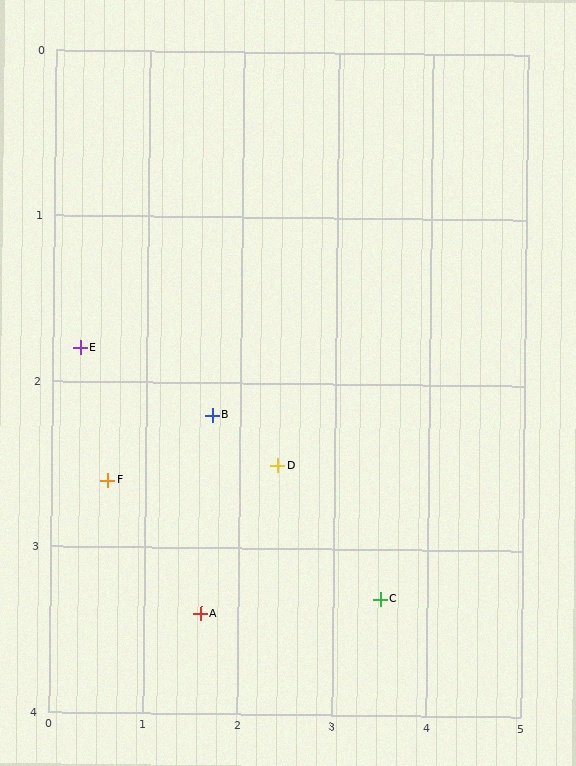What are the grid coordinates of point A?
Point A is at approximately (1.6, 3.4).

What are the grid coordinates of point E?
Point E is at approximately (0.3, 1.8).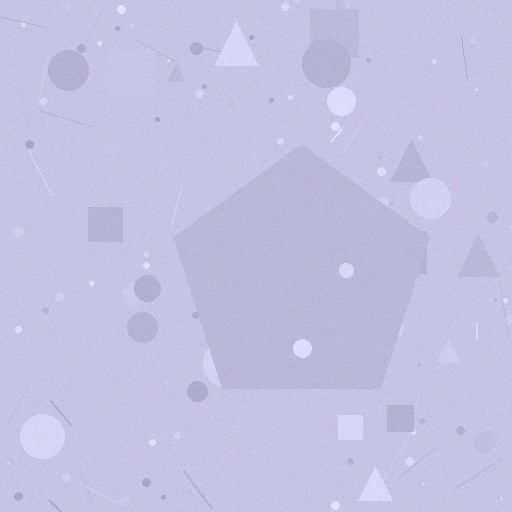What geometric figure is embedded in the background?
A pentagon is embedded in the background.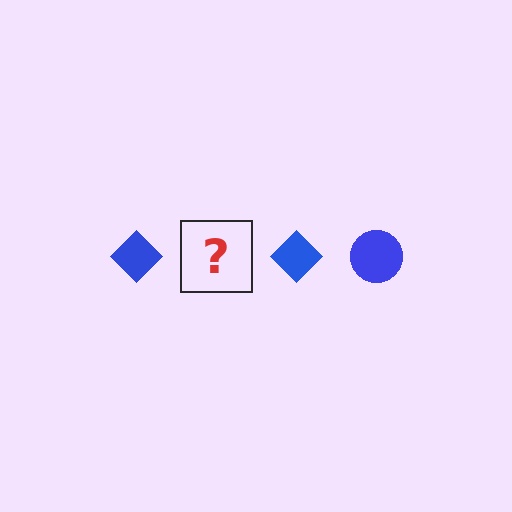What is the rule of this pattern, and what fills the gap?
The rule is that the pattern cycles through diamond, circle shapes in blue. The gap should be filled with a blue circle.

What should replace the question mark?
The question mark should be replaced with a blue circle.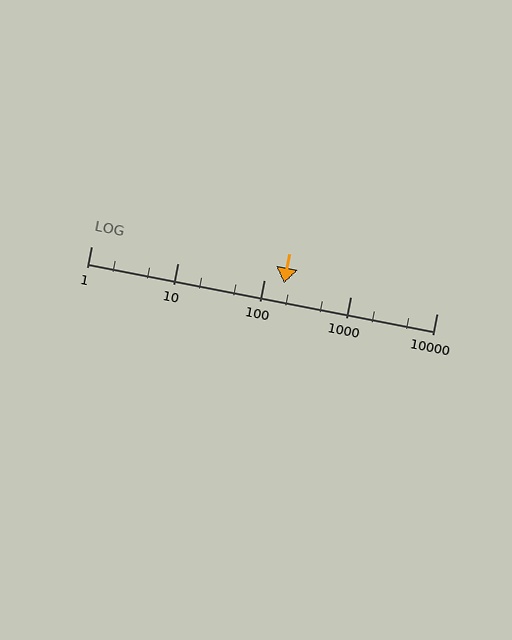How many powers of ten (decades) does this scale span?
The scale spans 4 decades, from 1 to 10000.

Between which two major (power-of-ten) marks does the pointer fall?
The pointer is between 100 and 1000.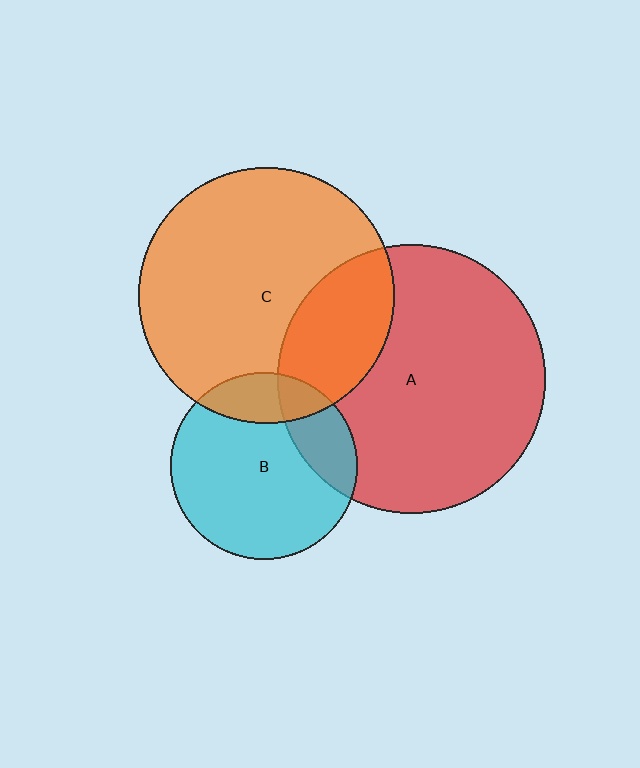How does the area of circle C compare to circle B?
Approximately 1.9 times.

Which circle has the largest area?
Circle A (red).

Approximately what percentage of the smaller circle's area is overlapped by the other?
Approximately 25%.